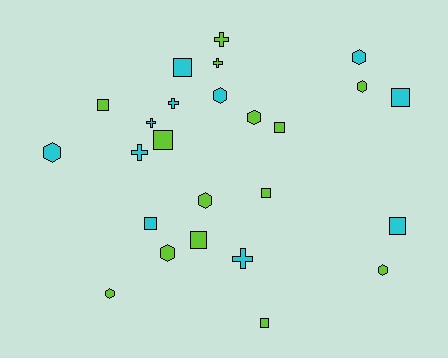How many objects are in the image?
There are 25 objects.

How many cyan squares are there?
There are 4 cyan squares.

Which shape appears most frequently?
Square, with 10 objects.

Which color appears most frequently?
Lime, with 14 objects.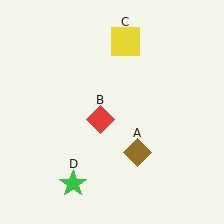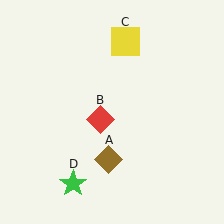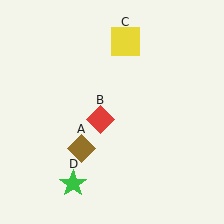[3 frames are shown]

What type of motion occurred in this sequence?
The brown diamond (object A) rotated clockwise around the center of the scene.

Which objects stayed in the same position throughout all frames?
Red diamond (object B) and yellow square (object C) and green star (object D) remained stationary.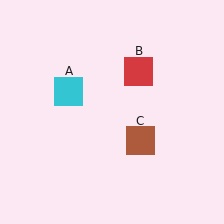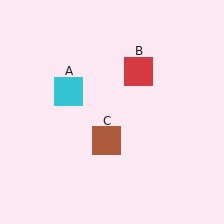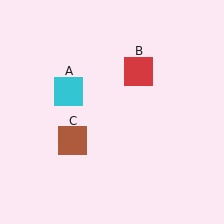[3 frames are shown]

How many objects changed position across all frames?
1 object changed position: brown square (object C).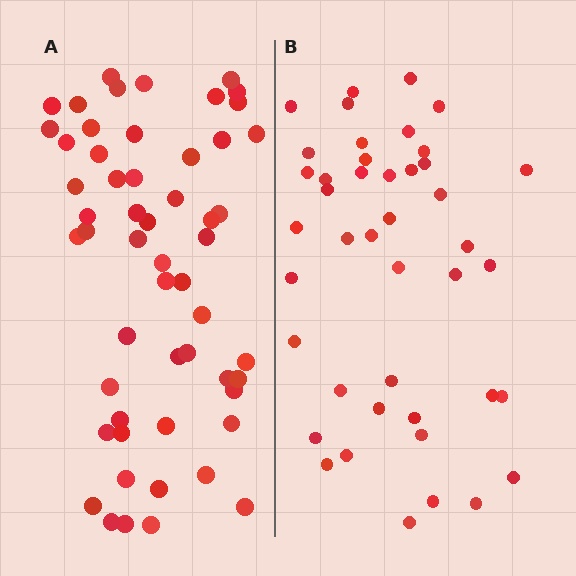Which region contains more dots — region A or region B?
Region A (the left region) has more dots.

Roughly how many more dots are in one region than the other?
Region A has roughly 12 or so more dots than region B.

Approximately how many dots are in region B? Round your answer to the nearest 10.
About 40 dots. (The exact count is 43, which rounds to 40.)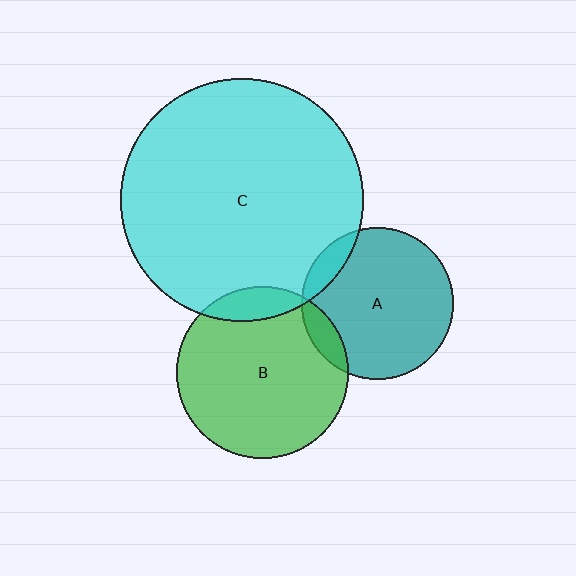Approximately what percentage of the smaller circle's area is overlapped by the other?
Approximately 10%.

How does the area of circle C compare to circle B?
Approximately 2.0 times.